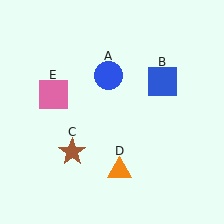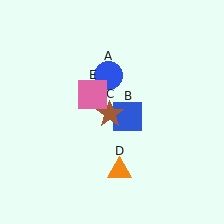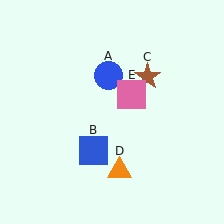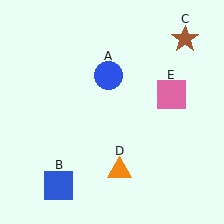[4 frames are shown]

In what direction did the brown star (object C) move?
The brown star (object C) moved up and to the right.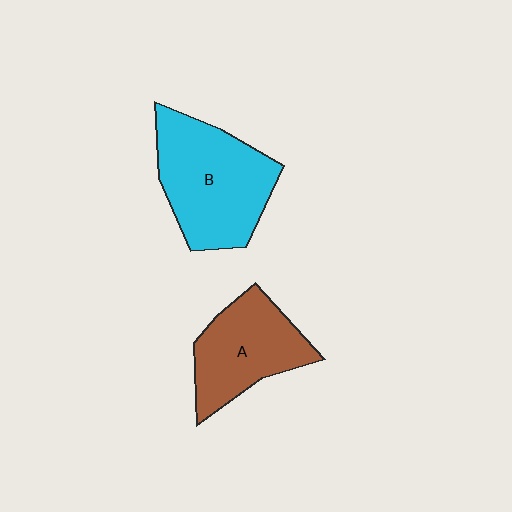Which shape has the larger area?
Shape B (cyan).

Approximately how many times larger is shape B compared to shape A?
Approximately 1.3 times.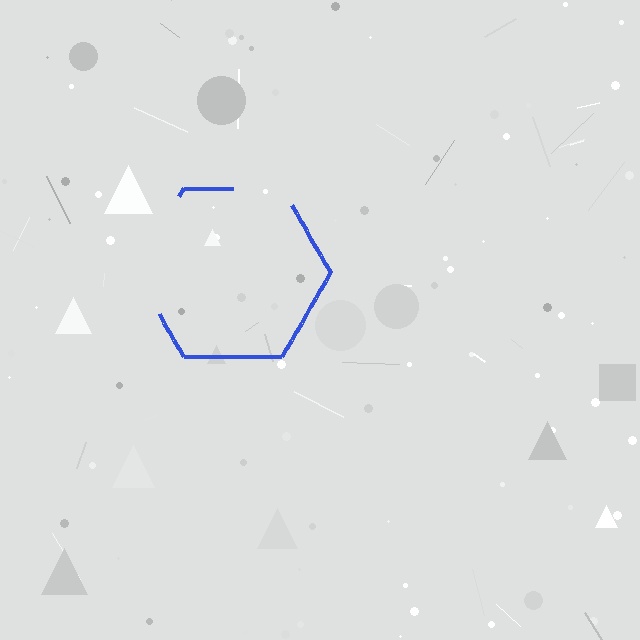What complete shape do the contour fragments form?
The contour fragments form a hexagon.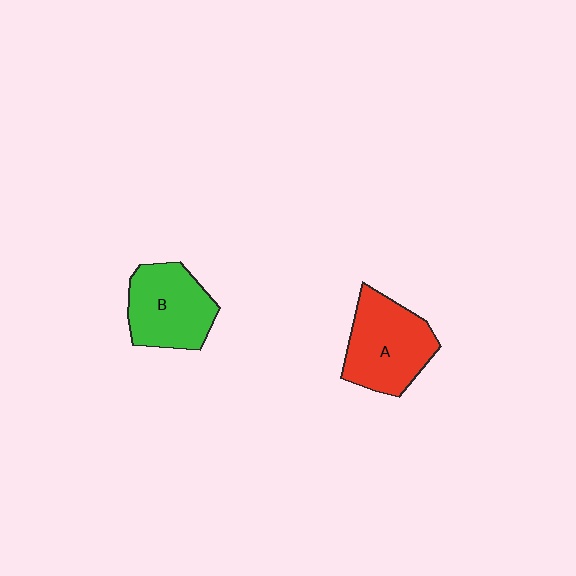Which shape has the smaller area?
Shape B (green).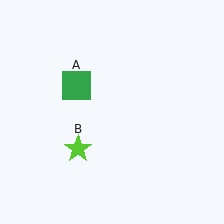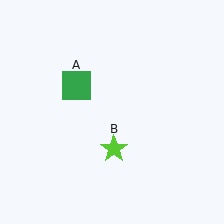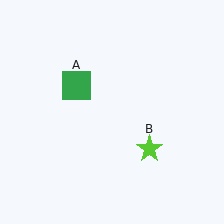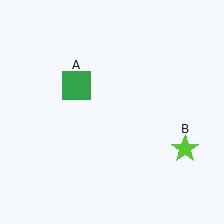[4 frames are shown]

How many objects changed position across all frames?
1 object changed position: lime star (object B).